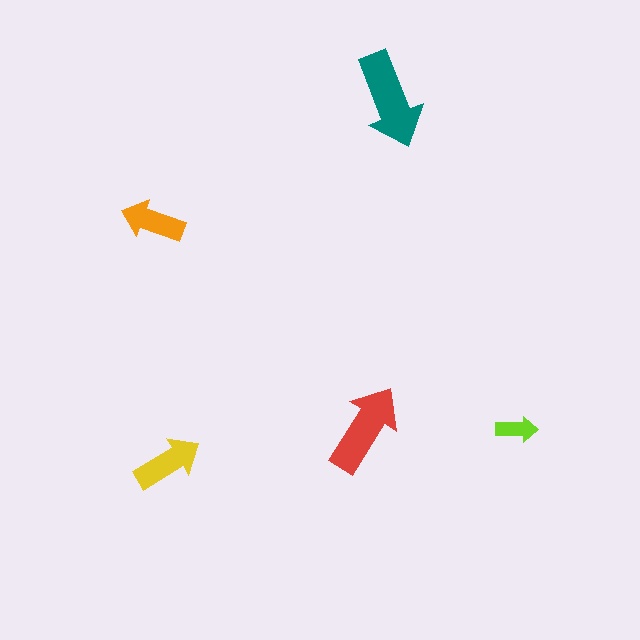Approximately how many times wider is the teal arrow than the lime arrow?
About 2.5 times wider.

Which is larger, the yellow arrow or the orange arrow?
The yellow one.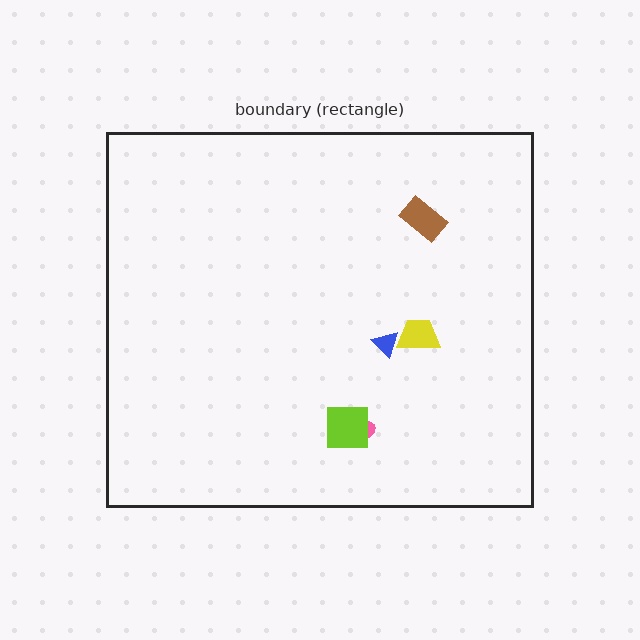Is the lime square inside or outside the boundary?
Inside.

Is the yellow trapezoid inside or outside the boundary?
Inside.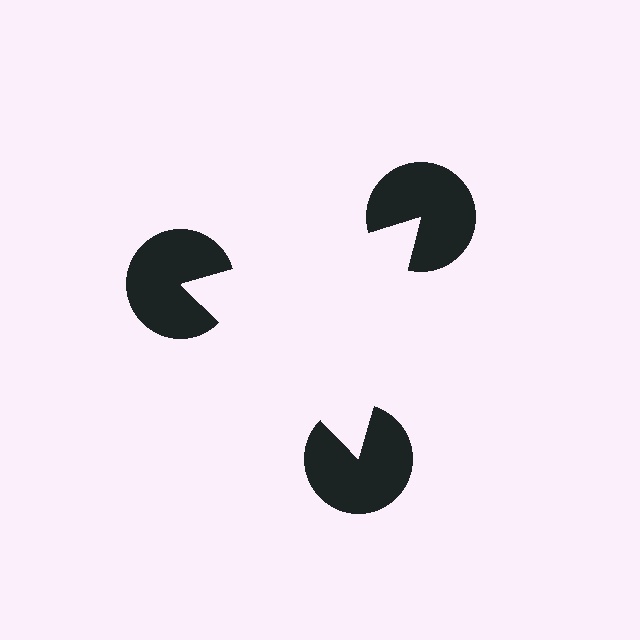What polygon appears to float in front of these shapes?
An illusory triangle — its edges are inferred from the aligned wedge cuts in the pac-man discs, not physically drawn.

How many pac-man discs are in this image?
There are 3 — one at each vertex of the illusory triangle.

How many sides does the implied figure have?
3 sides.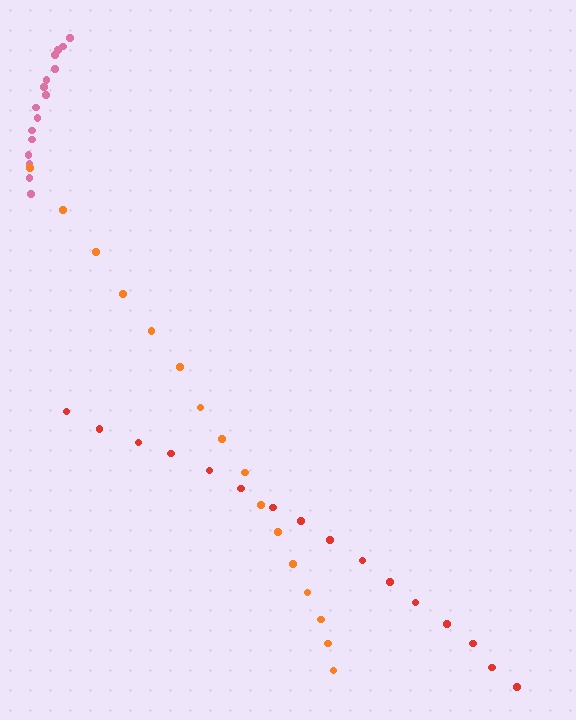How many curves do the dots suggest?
There are 3 distinct paths.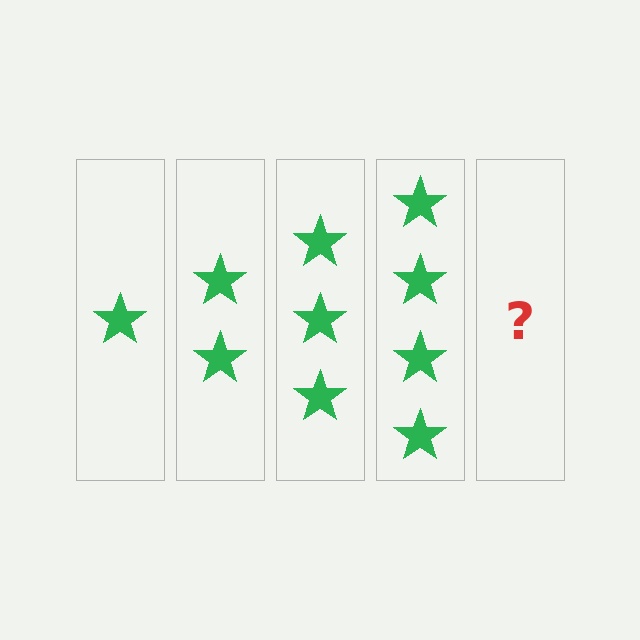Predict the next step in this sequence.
The next step is 5 stars.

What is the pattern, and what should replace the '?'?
The pattern is that each step adds one more star. The '?' should be 5 stars.